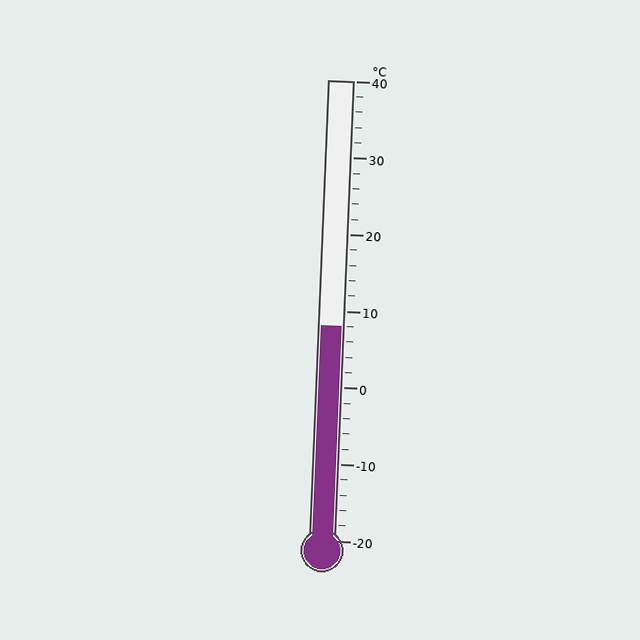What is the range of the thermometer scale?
The thermometer scale ranges from -20°C to 40°C.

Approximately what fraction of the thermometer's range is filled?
The thermometer is filled to approximately 45% of its range.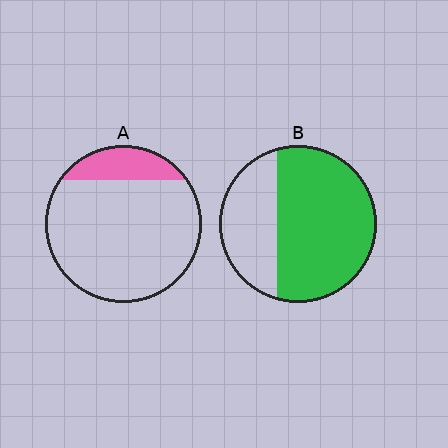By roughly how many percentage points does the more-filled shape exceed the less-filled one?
By roughly 50 percentage points (B over A).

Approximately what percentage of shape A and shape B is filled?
A is approximately 15% and B is approximately 65%.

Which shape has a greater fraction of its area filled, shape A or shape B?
Shape B.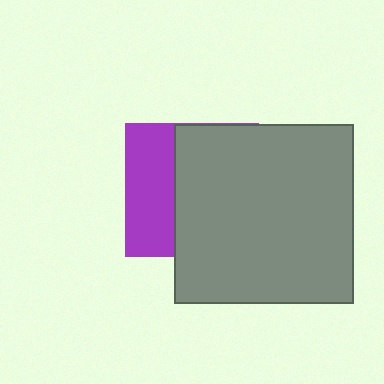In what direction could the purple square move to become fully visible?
The purple square could move left. That would shift it out from behind the gray square entirely.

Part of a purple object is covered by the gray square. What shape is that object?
It is a square.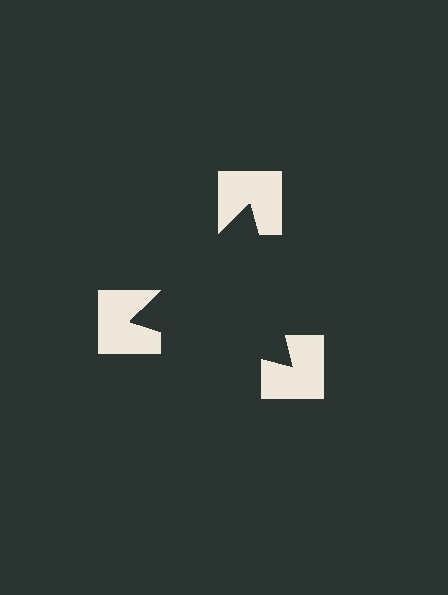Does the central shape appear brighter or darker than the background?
It typically appears slightly darker than the background, even though no actual brightness change is drawn.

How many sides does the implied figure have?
3 sides.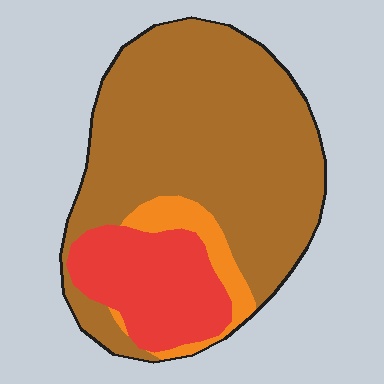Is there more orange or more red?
Red.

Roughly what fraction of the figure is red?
Red covers 22% of the figure.